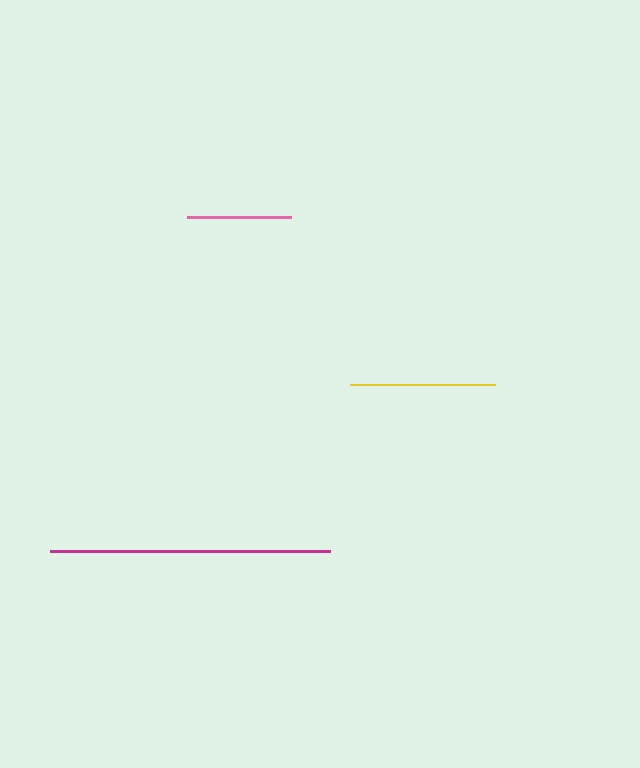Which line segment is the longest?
The magenta line is the longest at approximately 280 pixels.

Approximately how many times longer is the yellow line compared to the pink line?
The yellow line is approximately 1.4 times the length of the pink line.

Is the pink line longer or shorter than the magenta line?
The magenta line is longer than the pink line.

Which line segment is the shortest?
The pink line is the shortest at approximately 104 pixels.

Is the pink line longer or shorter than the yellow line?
The yellow line is longer than the pink line.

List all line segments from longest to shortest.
From longest to shortest: magenta, yellow, pink.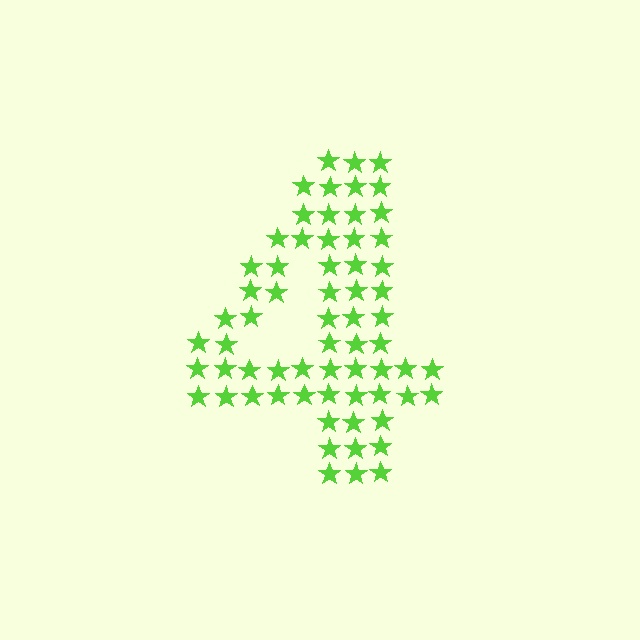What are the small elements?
The small elements are stars.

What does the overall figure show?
The overall figure shows the digit 4.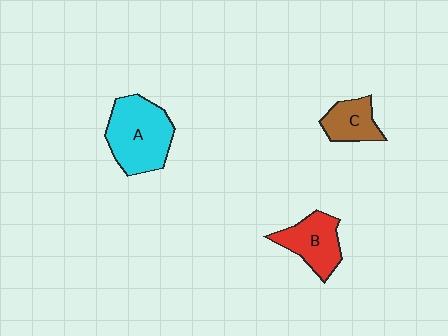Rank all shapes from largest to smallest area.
From largest to smallest: A (cyan), B (red), C (brown).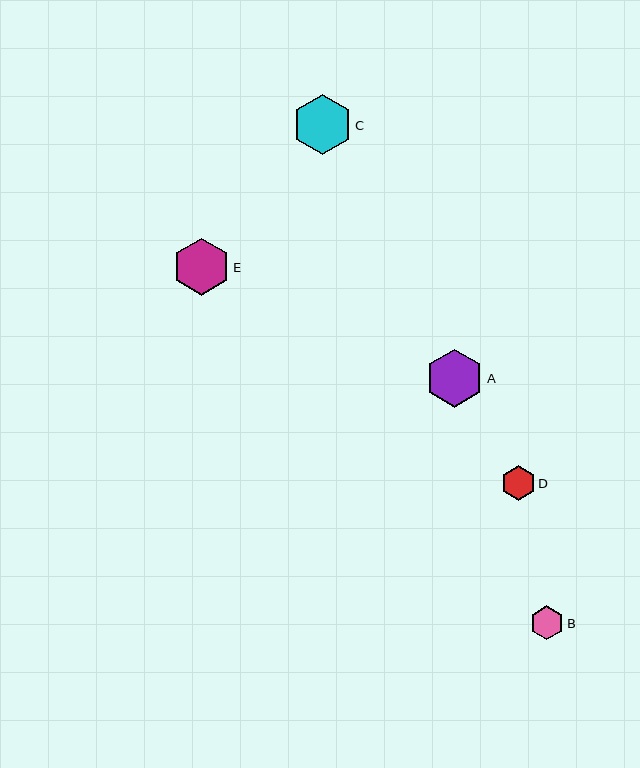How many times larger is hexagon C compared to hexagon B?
Hexagon C is approximately 1.8 times the size of hexagon B.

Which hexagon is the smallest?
Hexagon B is the smallest with a size of approximately 34 pixels.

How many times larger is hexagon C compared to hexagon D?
Hexagon C is approximately 1.8 times the size of hexagon D.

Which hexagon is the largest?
Hexagon C is the largest with a size of approximately 60 pixels.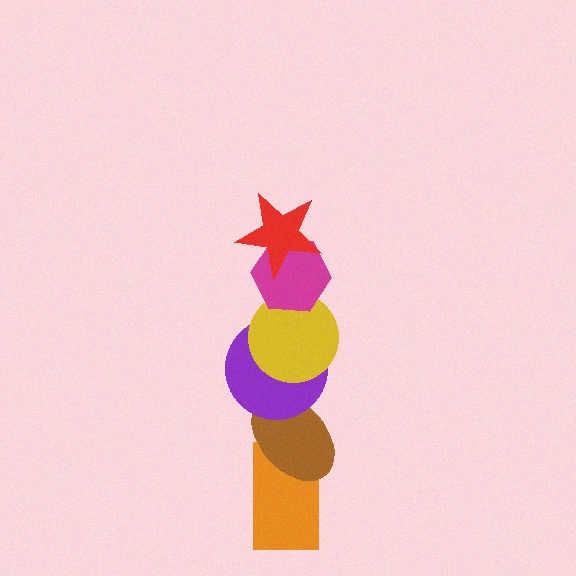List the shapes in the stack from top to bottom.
From top to bottom: the red star, the magenta hexagon, the yellow circle, the purple circle, the brown ellipse, the orange rectangle.